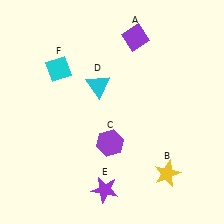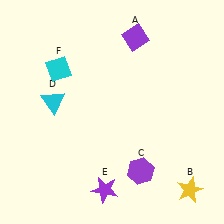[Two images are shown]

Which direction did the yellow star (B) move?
The yellow star (B) moved right.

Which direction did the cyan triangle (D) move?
The cyan triangle (D) moved left.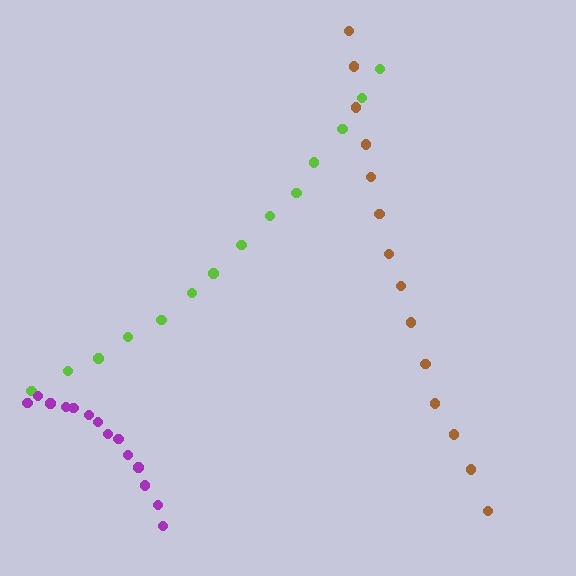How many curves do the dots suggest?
There are 3 distinct paths.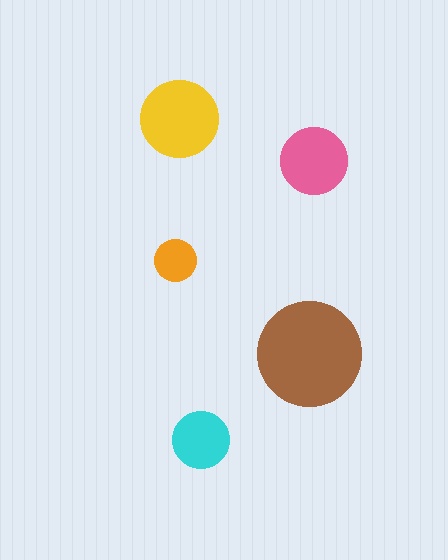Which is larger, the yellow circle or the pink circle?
The yellow one.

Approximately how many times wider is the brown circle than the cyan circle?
About 2 times wider.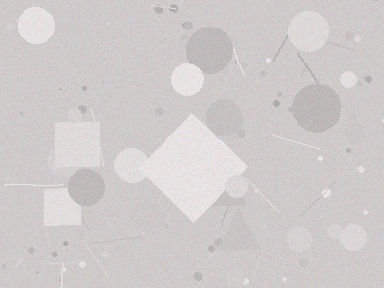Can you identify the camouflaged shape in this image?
The camouflaged shape is a diamond.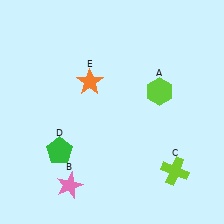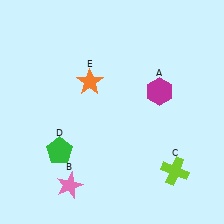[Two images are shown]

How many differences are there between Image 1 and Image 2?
There is 1 difference between the two images.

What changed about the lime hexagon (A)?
In Image 1, A is lime. In Image 2, it changed to magenta.